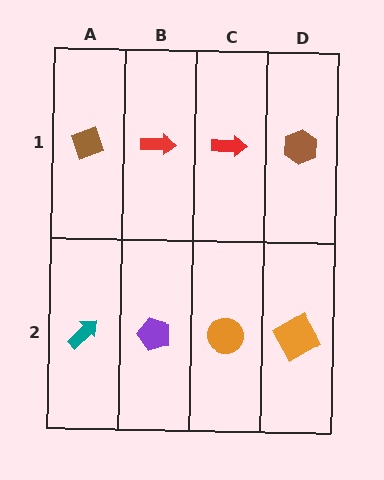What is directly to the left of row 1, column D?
A red arrow.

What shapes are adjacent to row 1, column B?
A purple pentagon (row 2, column B), a brown diamond (row 1, column A), a red arrow (row 1, column C).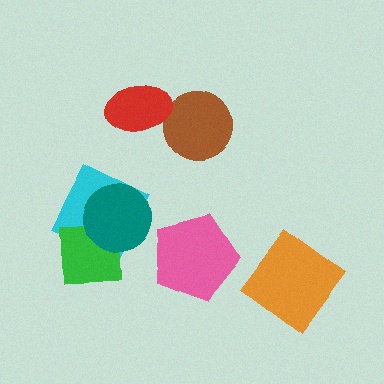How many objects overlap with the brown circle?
0 objects overlap with the brown circle.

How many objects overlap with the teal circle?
2 objects overlap with the teal circle.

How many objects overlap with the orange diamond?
0 objects overlap with the orange diamond.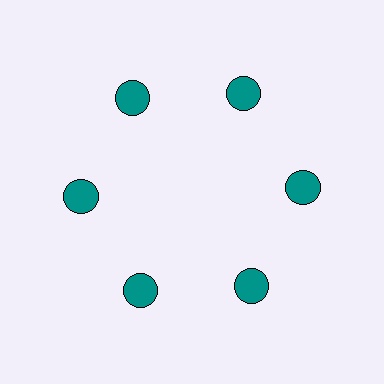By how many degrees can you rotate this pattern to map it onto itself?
The pattern maps onto itself every 60 degrees of rotation.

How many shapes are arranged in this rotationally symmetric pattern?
There are 6 shapes, arranged in 6 groups of 1.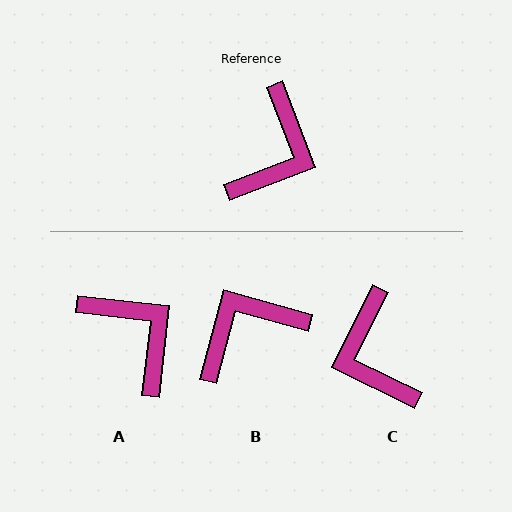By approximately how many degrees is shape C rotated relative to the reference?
Approximately 137 degrees clockwise.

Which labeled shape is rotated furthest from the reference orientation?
B, about 144 degrees away.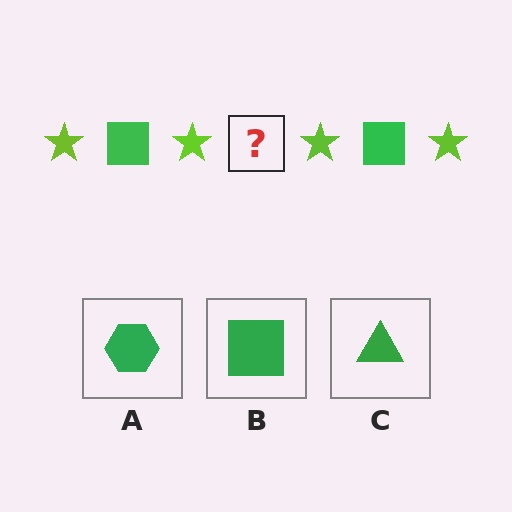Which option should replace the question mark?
Option B.